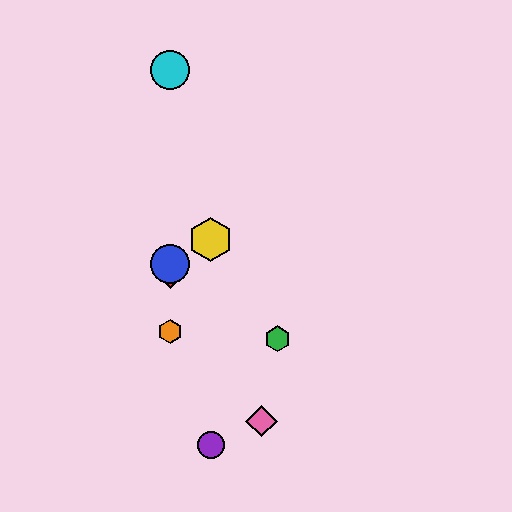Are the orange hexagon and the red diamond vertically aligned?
Yes, both are at x≈170.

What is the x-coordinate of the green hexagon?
The green hexagon is at x≈277.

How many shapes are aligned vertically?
4 shapes (the red diamond, the blue circle, the orange hexagon, the cyan circle) are aligned vertically.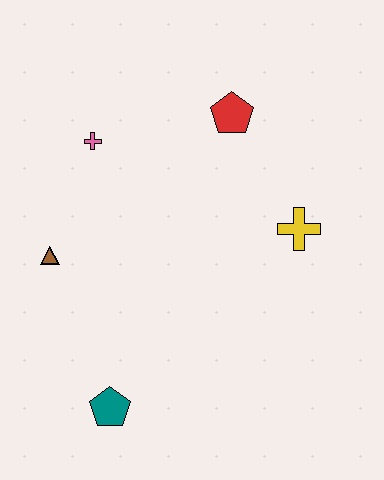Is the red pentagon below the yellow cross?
No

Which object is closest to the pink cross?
The brown triangle is closest to the pink cross.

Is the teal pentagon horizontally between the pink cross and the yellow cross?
Yes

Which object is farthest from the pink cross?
The teal pentagon is farthest from the pink cross.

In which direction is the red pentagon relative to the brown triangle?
The red pentagon is to the right of the brown triangle.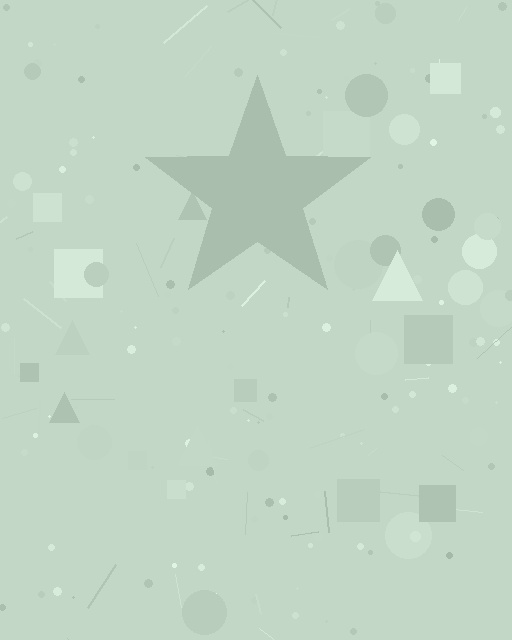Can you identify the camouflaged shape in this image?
The camouflaged shape is a star.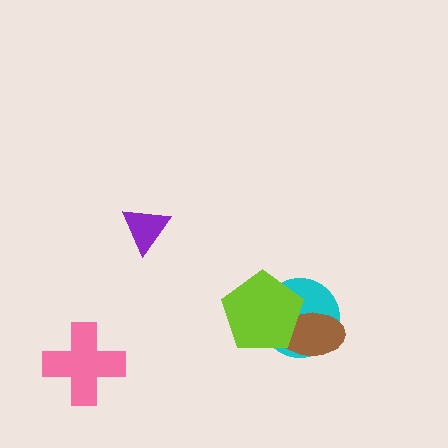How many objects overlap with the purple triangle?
0 objects overlap with the purple triangle.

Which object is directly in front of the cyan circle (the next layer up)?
The brown ellipse is directly in front of the cyan circle.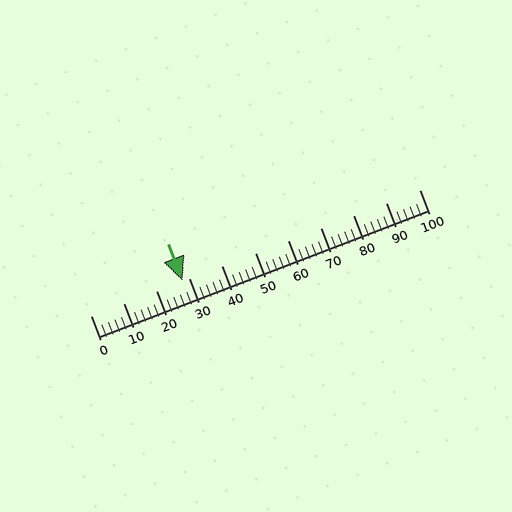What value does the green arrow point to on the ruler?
The green arrow points to approximately 28.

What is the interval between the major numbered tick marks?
The major tick marks are spaced 10 units apart.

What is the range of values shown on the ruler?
The ruler shows values from 0 to 100.